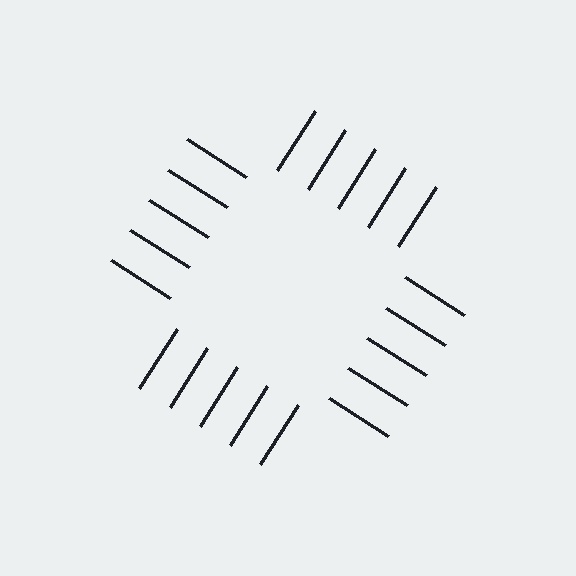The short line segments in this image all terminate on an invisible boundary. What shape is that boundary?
An illusory square — the line segments terminate on its edges but no continuous stroke is drawn.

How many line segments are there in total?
20 — 5 along each of the 4 edges.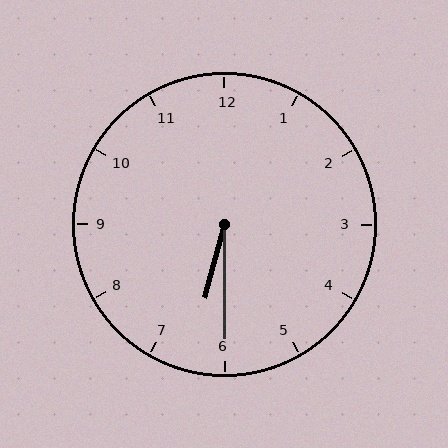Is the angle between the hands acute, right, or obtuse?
It is acute.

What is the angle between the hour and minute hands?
Approximately 15 degrees.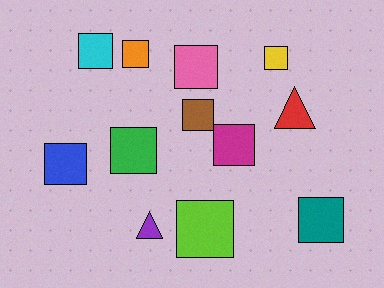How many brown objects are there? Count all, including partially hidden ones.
There is 1 brown object.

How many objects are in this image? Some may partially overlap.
There are 12 objects.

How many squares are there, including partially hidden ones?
There are 10 squares.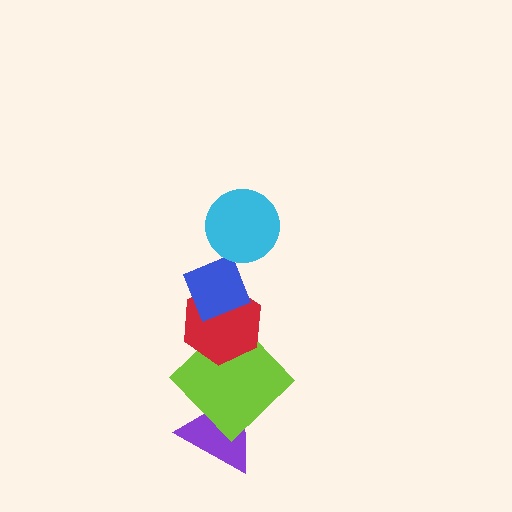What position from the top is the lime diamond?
The lime diamond is 4th from the top.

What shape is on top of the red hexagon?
The blue diamond is on top of the red hexagon.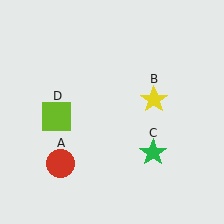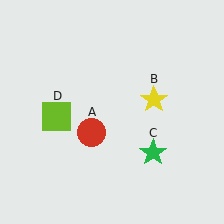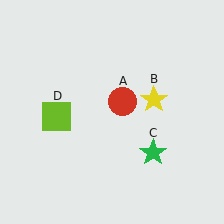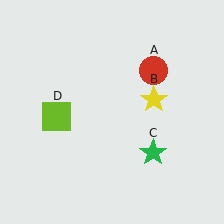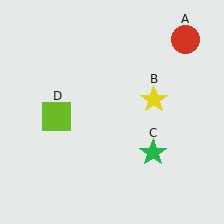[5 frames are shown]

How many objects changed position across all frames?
1 object changed position: red circle (object A).